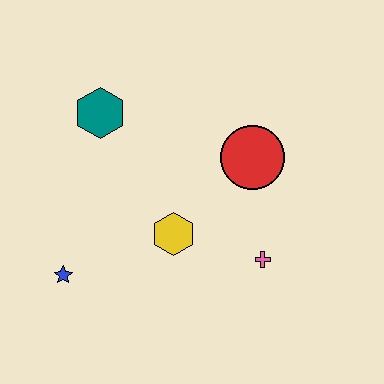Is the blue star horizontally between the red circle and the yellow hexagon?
No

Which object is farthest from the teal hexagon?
The pink cross is farthest from the teal hexagon.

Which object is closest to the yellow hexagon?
The pink cross is closest to the yellow hexagon.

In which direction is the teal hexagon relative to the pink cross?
The teal hexagon is to the left of the pink cross.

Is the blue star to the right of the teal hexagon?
No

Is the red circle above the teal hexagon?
No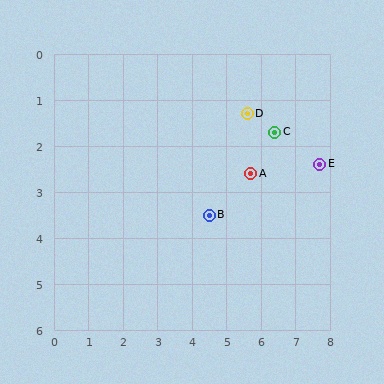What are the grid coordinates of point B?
Point B is at approximately (4.5, 3.5).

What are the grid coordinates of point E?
Point E is at approximately (7.7, 2.4).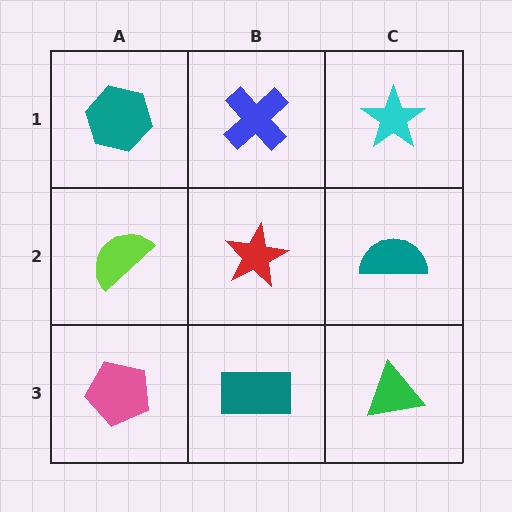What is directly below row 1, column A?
A lime semicircle.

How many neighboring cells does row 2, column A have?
3.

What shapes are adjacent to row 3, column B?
A red star (row 2, column B), a pink pentagon (row 3, column A), a green triangle (row 3, column C).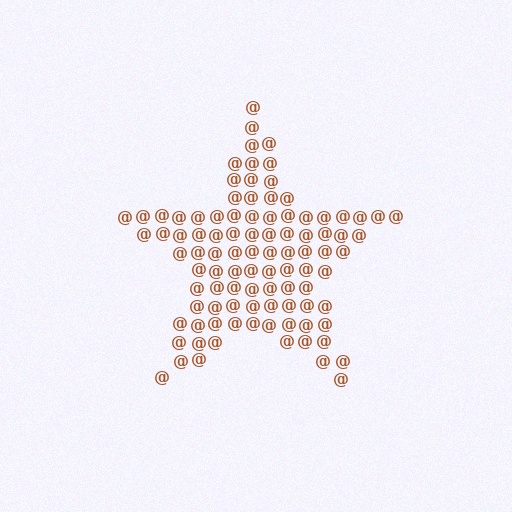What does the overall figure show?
The overall figure shows a star.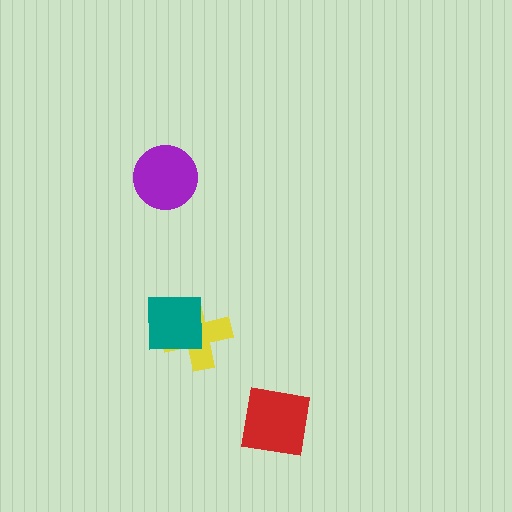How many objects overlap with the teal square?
1 object overlaps with the teal square.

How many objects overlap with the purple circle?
0 objects overlap with the purple circle.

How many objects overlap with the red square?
0 objects overlap with the red square.